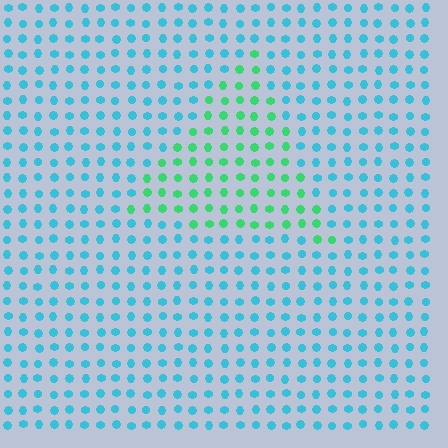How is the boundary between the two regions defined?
The boundary is defined purely by a slight shift in hue (about 49 degrees). Spacing, size, and orientation are identical on both sides.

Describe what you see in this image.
The image is filled with small cyan elements in a uniform arrangement. A triangle-shaped region is visible where the elements are tinted to a slightly different hue, forming a subtle color boundary.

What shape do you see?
I see a triangle.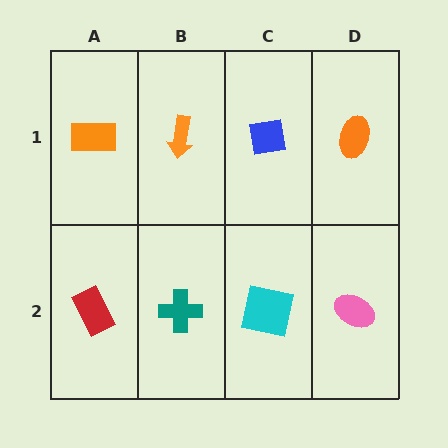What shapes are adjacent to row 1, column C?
A cyan square (row 2, column C), an orange arrow (row 1, column B), an orange ellipse (row 1, column D).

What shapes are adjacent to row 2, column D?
An orange ellipse (row 1, column D), a cyan square (row 2, column C).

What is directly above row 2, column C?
A blue square.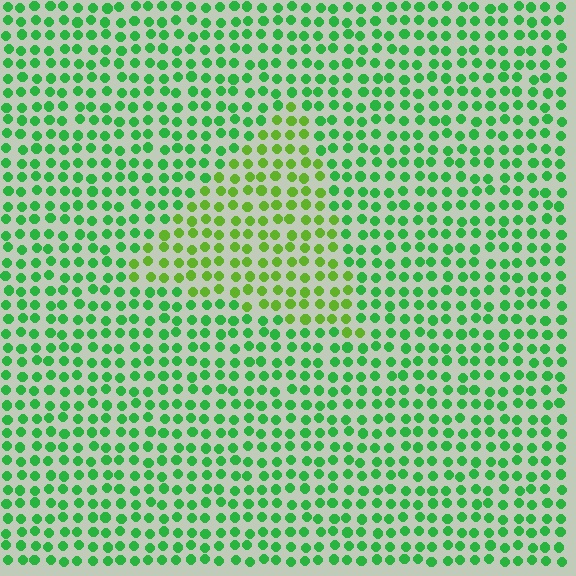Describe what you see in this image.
The image is filled with small green elements in a uniform arrangement. A triangle-shaped region is visible where the elements are tinted to a slightly different hue, forming a subtle color boundary.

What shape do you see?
I see a triangle.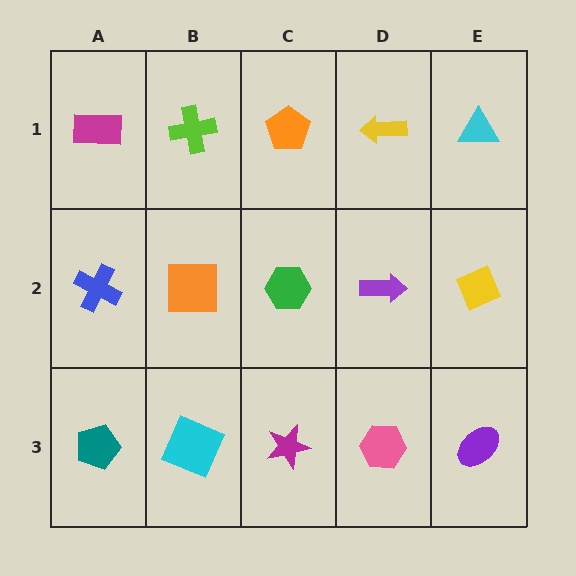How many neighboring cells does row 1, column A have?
2.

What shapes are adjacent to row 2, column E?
A cyan triangle (row 1, column E), a purple ellipse (row 3, column E), a purple arrow (row 2, column D).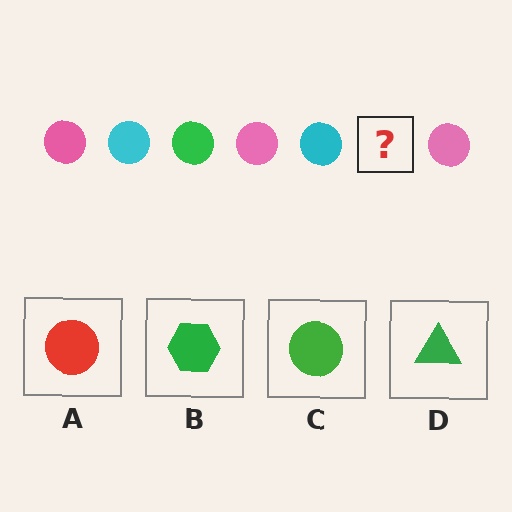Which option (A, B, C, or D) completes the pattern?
C.